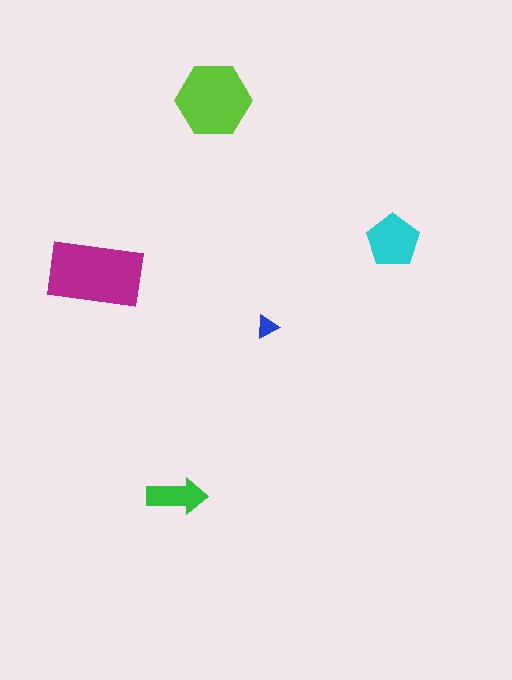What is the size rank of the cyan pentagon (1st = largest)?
3rd.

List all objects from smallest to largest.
The blue triangle, the green arrow, the cyan pentagon, the lime hexagon, the magenta rectangle.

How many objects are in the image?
There are 5 objects in the image.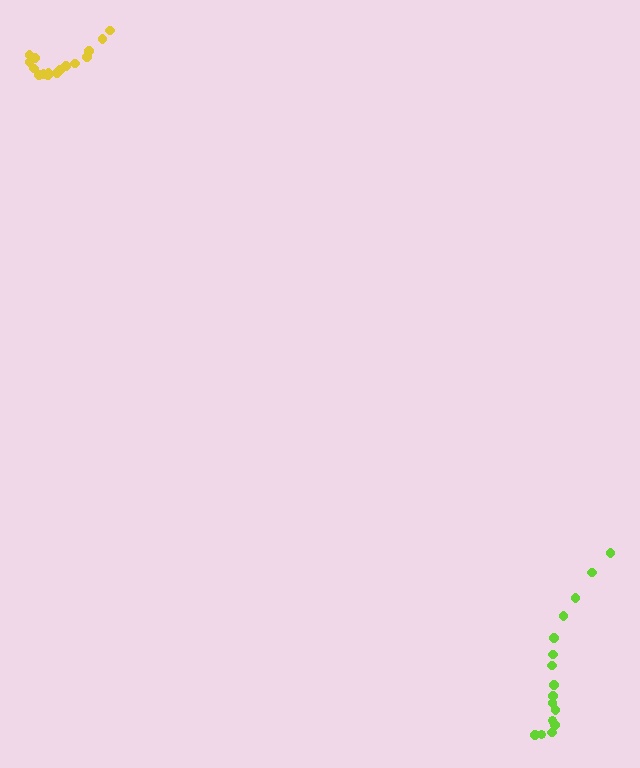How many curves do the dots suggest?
There are 2 distinct paths.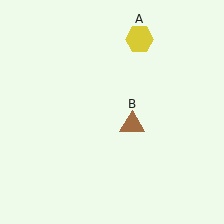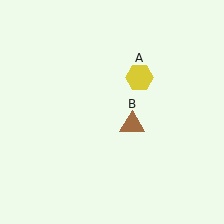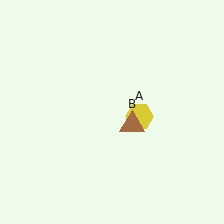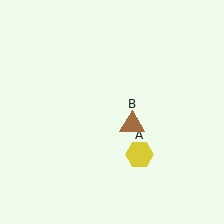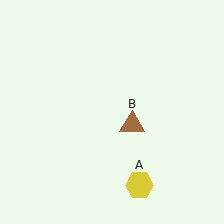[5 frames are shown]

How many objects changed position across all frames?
1 object changed position: yellow hexagon (object A).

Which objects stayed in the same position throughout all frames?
Brown triangle (object B) remained stationary.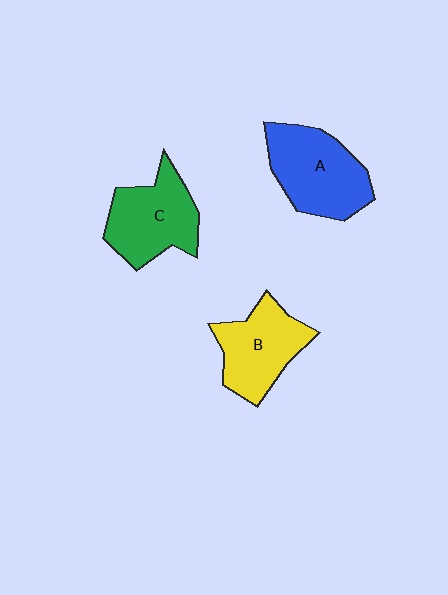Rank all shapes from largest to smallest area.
From largest to smallest: A (blue), C (green), B (yellow).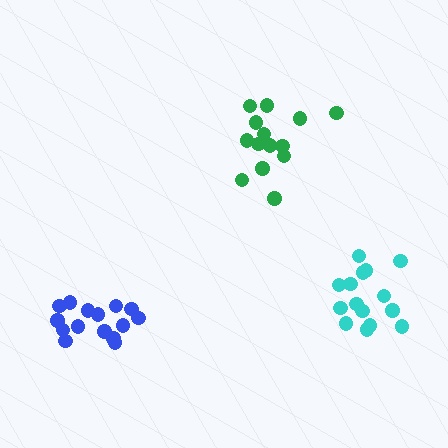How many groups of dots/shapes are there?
There are 3 groups.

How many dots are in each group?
Group 1: 15 dots, Group 2: 16 dots, Group 3: 14 dots (45 total).